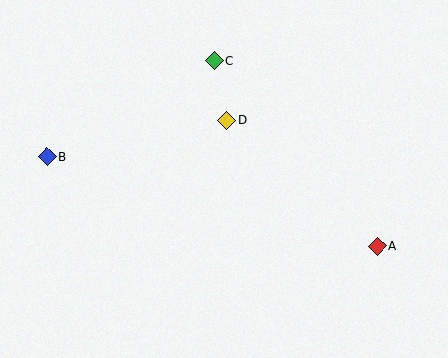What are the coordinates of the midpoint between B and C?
The midpoint between B and C is at (131, 109).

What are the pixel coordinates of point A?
Point A is at (377, 246).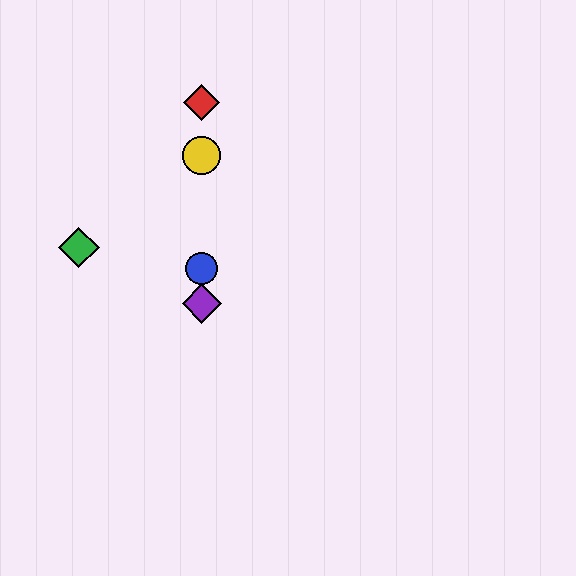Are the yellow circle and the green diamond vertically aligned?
No, the yellow circle is at x≈202 and the green diamond is at x≈79.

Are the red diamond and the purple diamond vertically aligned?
Yes, both are at x≈202.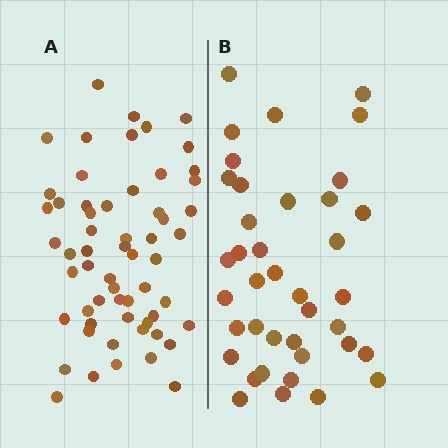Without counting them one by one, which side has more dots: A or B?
Region A (the left region) has more dots.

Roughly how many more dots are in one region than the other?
Region A has approximately 20 more dots than region B.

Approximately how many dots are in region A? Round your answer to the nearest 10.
About 60 dots. (The exact count is 59, which rounds to 60.)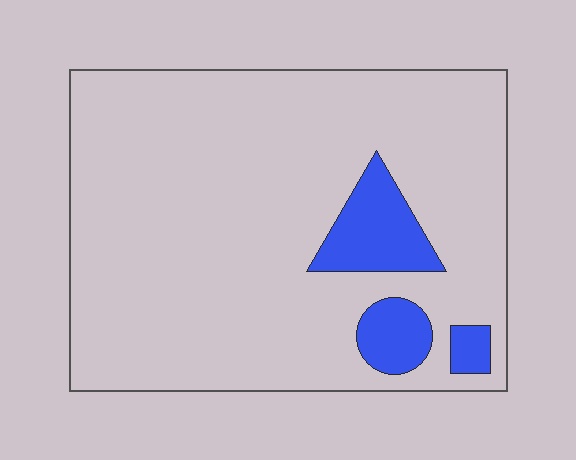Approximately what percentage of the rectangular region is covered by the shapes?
Approximately 10%.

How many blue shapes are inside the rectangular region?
3.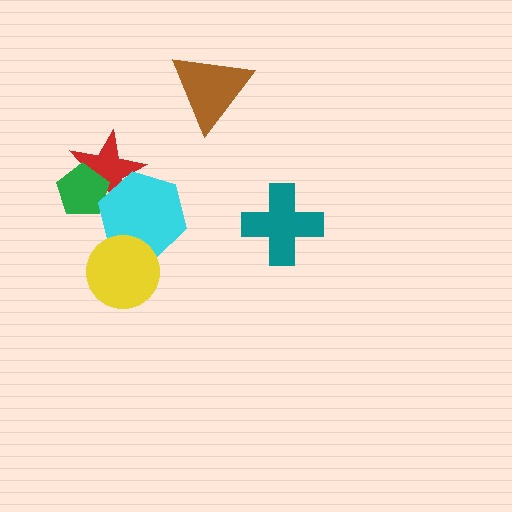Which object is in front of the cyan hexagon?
The yellow circle is in front of the cyan hexagon.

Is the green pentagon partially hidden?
Yes, it is partially covered by another shape.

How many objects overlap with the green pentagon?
2 objects overlap with the green pentagon.